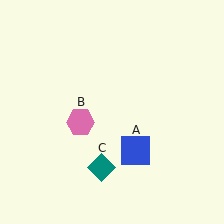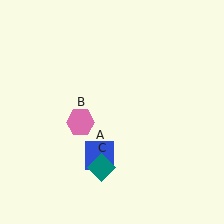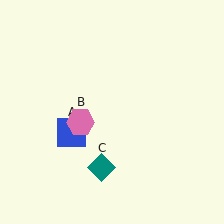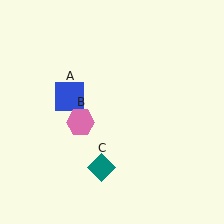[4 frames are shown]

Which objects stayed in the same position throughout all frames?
Pink hexagon (object B) and teal diamond (object C) remained stationary.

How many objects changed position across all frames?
1 object changed position: blue square (object A).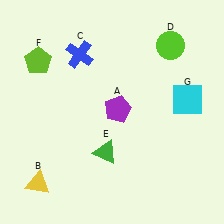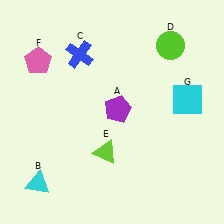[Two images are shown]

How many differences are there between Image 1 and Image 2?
There are 3 differences between the two images.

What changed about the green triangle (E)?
In Image 1, E is green. In Image 2, it changed to lime.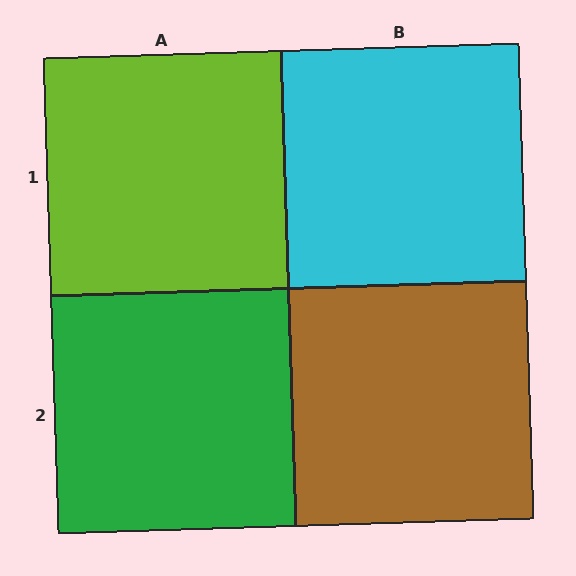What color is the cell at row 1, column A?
Lime.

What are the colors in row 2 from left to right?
Green, brown.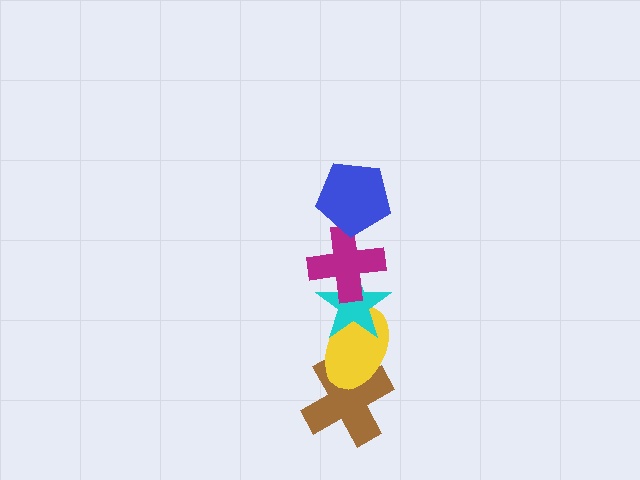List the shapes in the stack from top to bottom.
From top to bottom: the blue pentagon, the magenta cross, the cyan star, the yellow ellipse, the brown cross.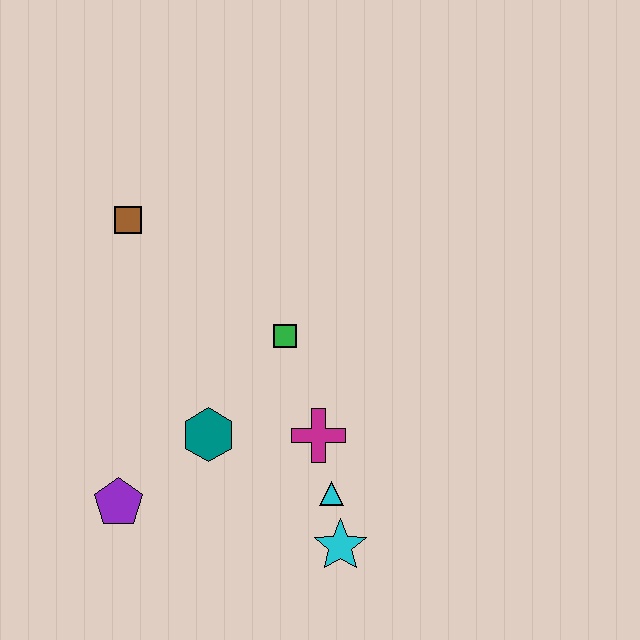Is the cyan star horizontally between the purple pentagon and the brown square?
No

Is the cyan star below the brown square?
Yes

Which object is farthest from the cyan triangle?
The brown square is farthest from the cyan triangle.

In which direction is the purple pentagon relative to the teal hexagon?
The purple pentagon is to the left of the teal hexagon.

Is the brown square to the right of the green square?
No